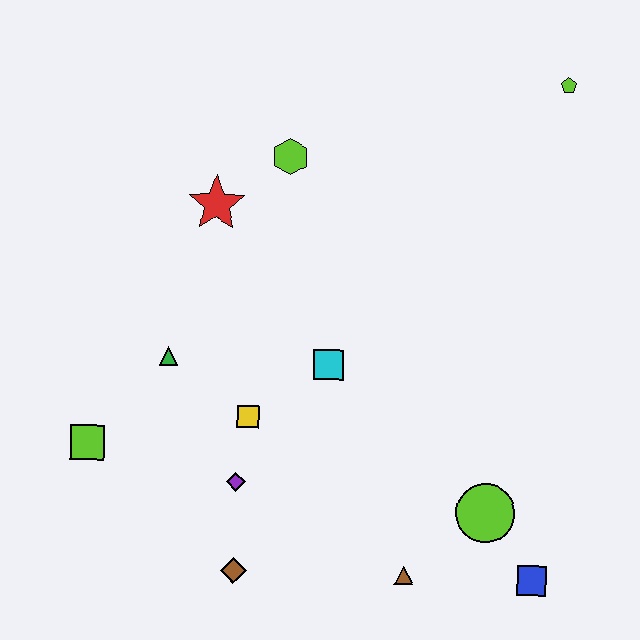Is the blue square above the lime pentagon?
No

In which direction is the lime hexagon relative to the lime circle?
The lime hexagon is above the lime circle.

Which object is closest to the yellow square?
The purple diamond is closest to the yellow square.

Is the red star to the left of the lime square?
No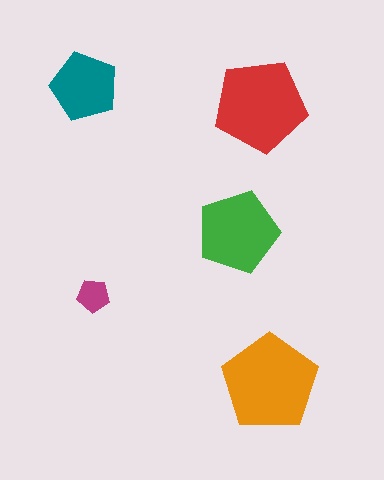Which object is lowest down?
The orange pentagon is bottommost.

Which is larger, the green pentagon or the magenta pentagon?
The green one.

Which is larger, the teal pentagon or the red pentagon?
The red one.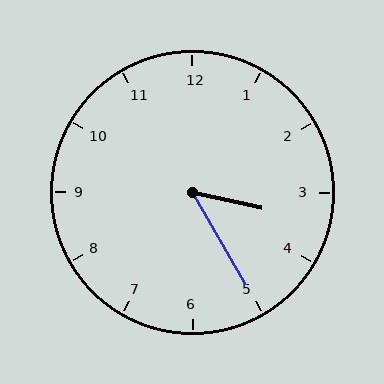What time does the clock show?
3:25.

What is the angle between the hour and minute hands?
Approximately 48 degrees.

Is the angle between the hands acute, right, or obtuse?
It is acute.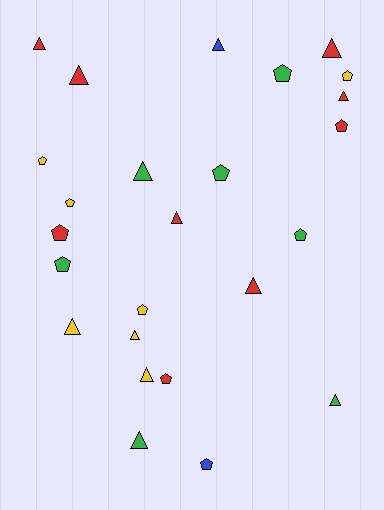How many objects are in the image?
There are 25 objects.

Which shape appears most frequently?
Triangle, with 13 objects.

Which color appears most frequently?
Red, with 9 objects.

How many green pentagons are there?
There are 4 green pentagons.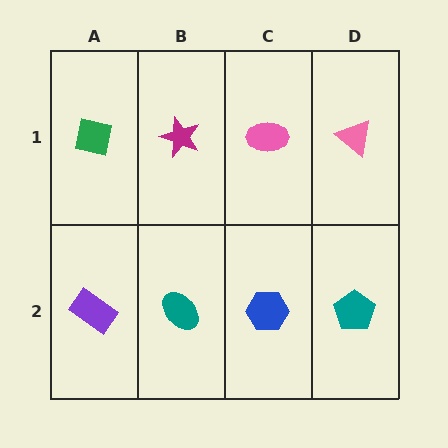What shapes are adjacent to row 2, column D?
A pink triangle (row 1, column D), a blue hexagon (row 2, column C).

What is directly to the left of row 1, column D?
A pink ellipse.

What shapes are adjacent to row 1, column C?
A blue hexagon (row 2, column C), a magenta star (row 1, column B), a pink triangle (row 1, column D).